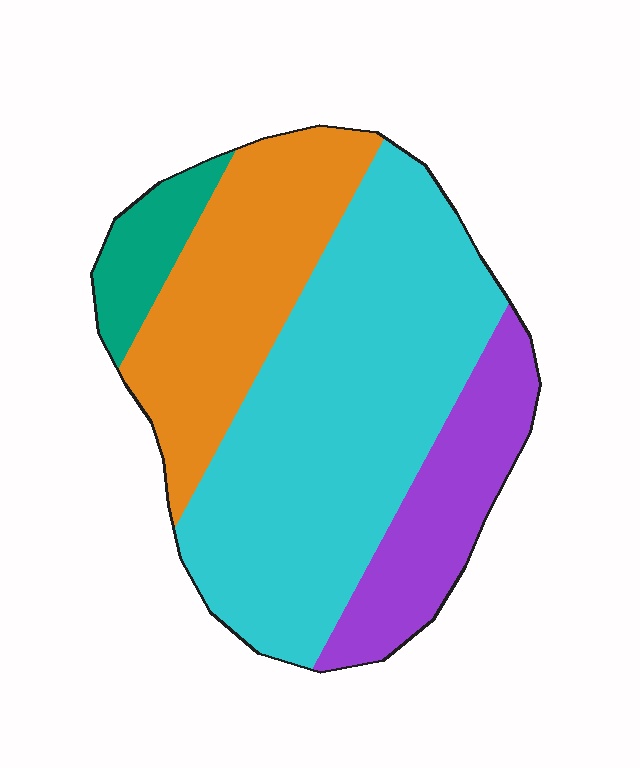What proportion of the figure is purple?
Purple takes up about one sixth (1/6) of the figure.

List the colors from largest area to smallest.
From largest to smallest: cyan, orange, purple, teal.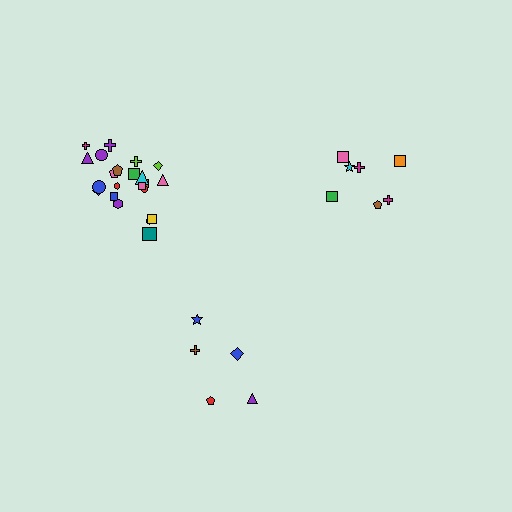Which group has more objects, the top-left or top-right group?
The top-left group.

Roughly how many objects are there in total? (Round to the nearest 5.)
Roughly 35 objects in total.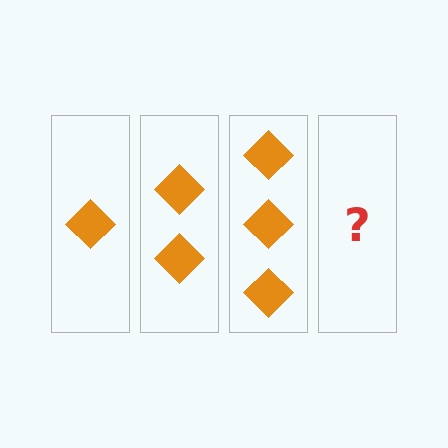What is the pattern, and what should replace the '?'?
The pattern is that each step adds one more diamond. The '?' should be 4 diamonds.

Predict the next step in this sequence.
The next step is 4 diamonds.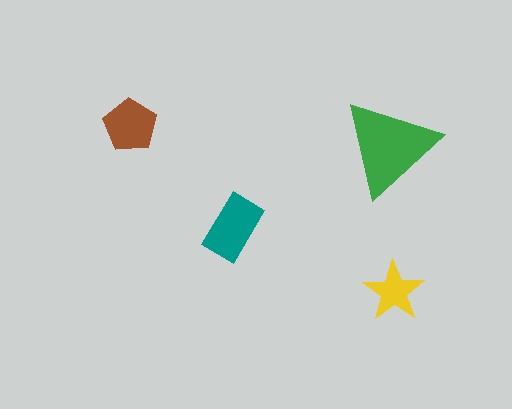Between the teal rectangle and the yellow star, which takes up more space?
The teal rectangle.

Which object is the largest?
The green triangle.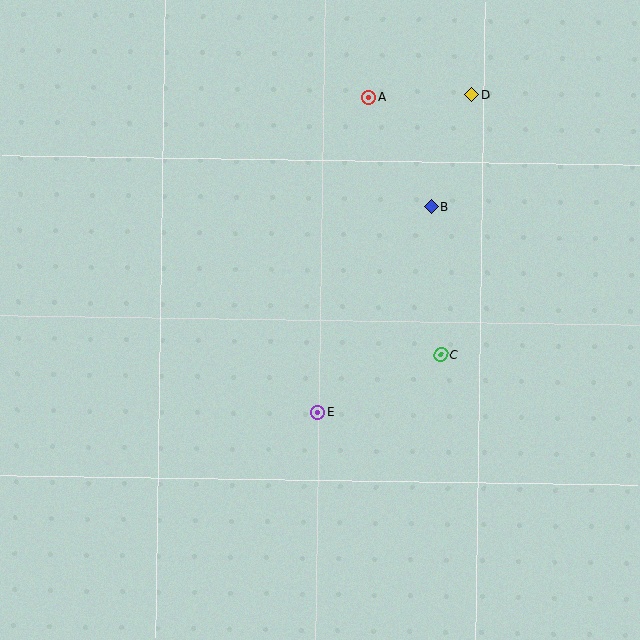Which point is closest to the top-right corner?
Point D is closest to the top-right corner.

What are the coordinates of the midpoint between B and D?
The midpoint between B and D is at (452, 151).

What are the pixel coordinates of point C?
Point C is at (441, 355).